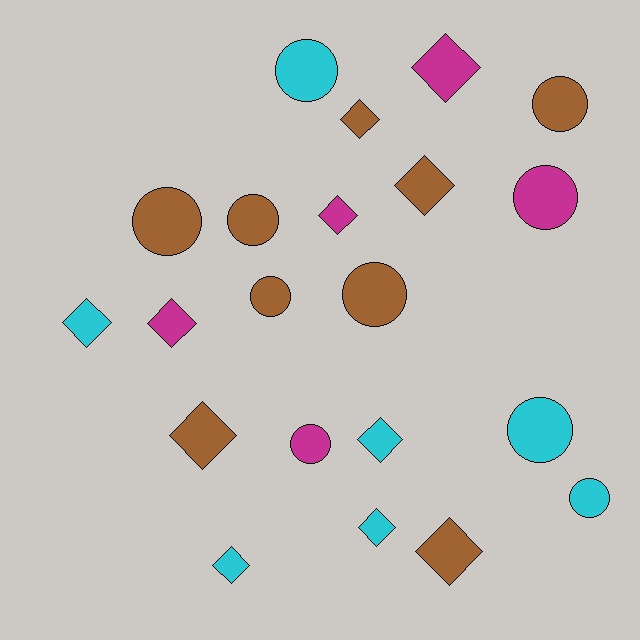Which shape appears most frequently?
Diamond, with 11 objects.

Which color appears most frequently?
Brown, with 9 objects.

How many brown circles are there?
There are 5 brown circles.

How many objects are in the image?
There are 21 objects.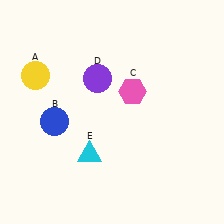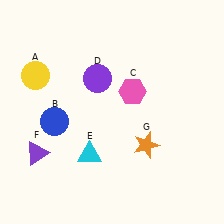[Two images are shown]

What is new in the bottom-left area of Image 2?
A purple triangle (F) was added in the bottom-left area of Image 2.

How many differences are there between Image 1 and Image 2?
There are 2 differences between the two images.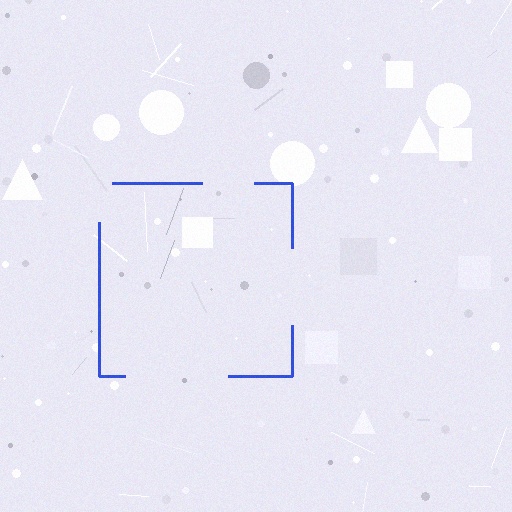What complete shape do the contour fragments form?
The contour fragments form a square.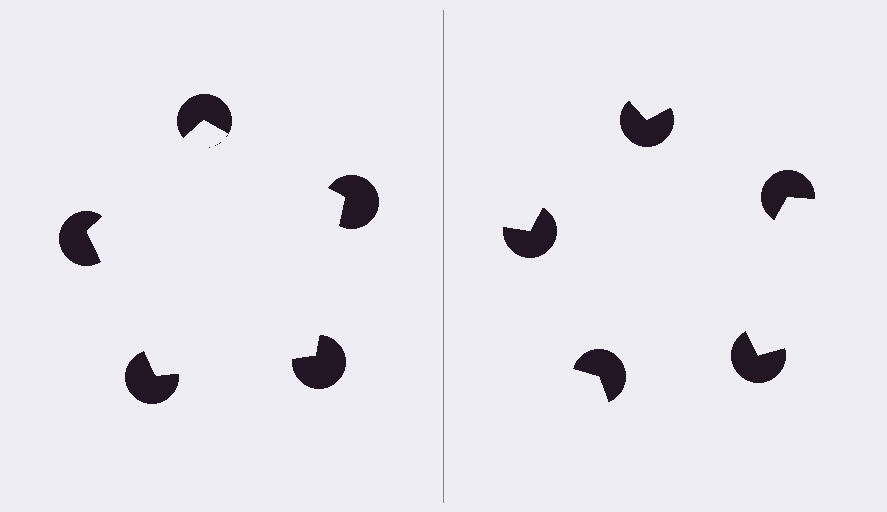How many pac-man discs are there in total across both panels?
10 — 5 on each side.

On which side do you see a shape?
An illusory pentagon appears on the left side. On the right side the wedge cuts are rotated, so no coherent shape forms.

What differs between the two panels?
The pac-man discs are positioned identically on both sides; only the wedge orientations differ. On the left they align to a pentagon; on the right they are misaligned.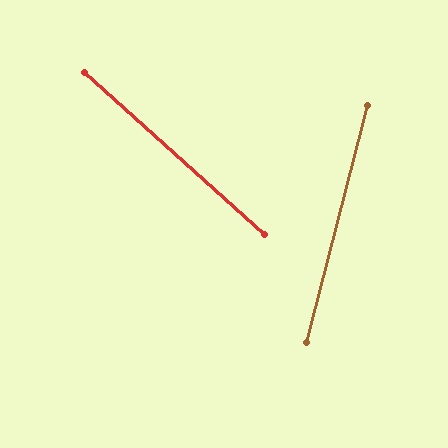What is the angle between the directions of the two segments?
Approximately 62 degrees.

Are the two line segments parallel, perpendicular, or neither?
Neither parallel nor perpendicular — they differ by about 62°.